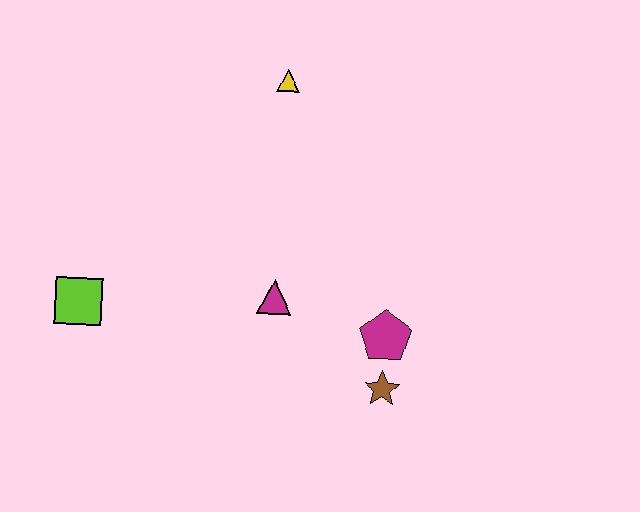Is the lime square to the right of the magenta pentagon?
No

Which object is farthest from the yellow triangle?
The brown star is farthest from the yellow triangle.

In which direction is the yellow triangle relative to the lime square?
The yellow triangle is above the lime square.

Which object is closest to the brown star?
The magenta pentagon is closest to the brown star.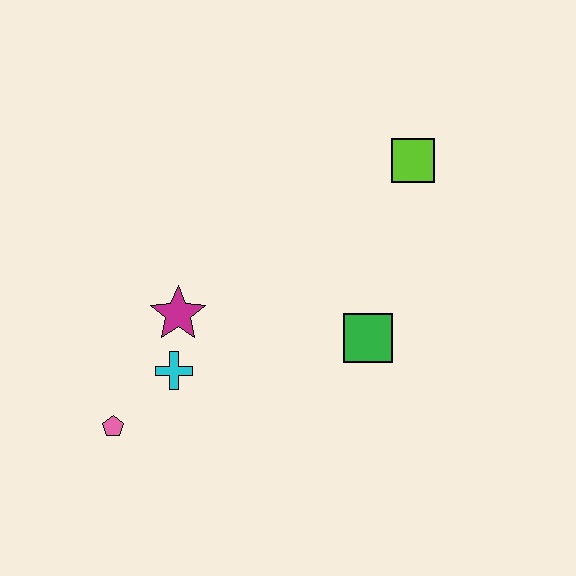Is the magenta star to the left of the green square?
Yes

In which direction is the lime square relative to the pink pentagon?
The lime square is to the right of the pink pentagon.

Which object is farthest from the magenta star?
The lime square is farthest from the magenta star.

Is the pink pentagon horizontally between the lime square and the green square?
No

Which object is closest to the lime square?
The green square is closest to the lime square.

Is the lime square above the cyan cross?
Yes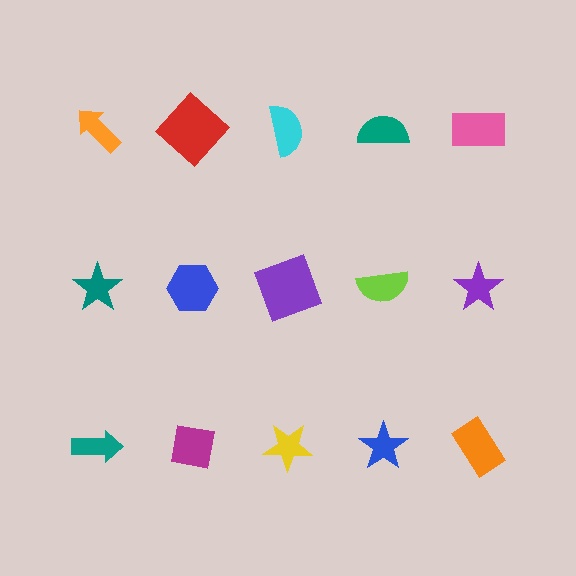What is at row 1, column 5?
A pink rectangle.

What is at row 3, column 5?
An orange rectangle.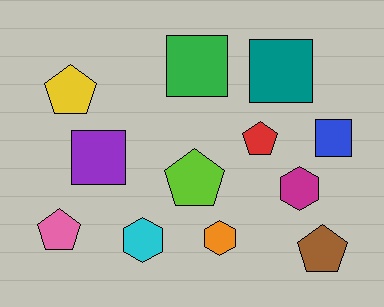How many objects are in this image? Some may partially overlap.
There are 12 objects.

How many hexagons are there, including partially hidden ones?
There are 3 hexagons.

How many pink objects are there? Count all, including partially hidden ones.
There is 1 pink object.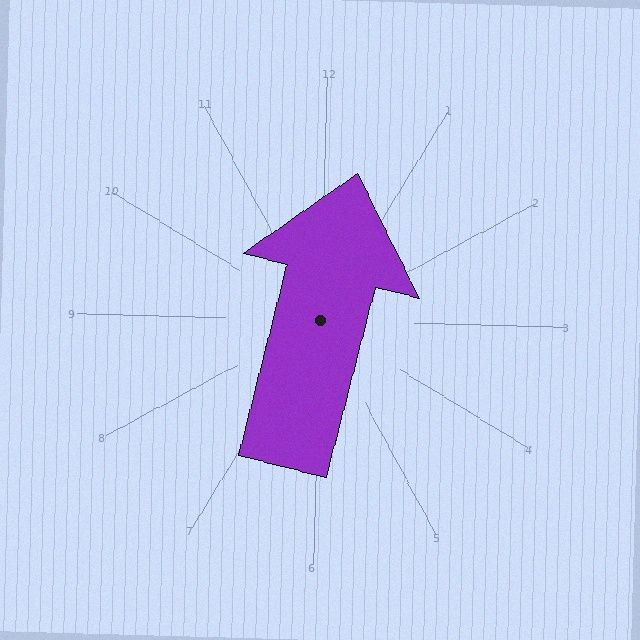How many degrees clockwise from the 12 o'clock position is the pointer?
Approximately 13 degrees.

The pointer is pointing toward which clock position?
Roughly 12 o'clock.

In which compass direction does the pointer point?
North.